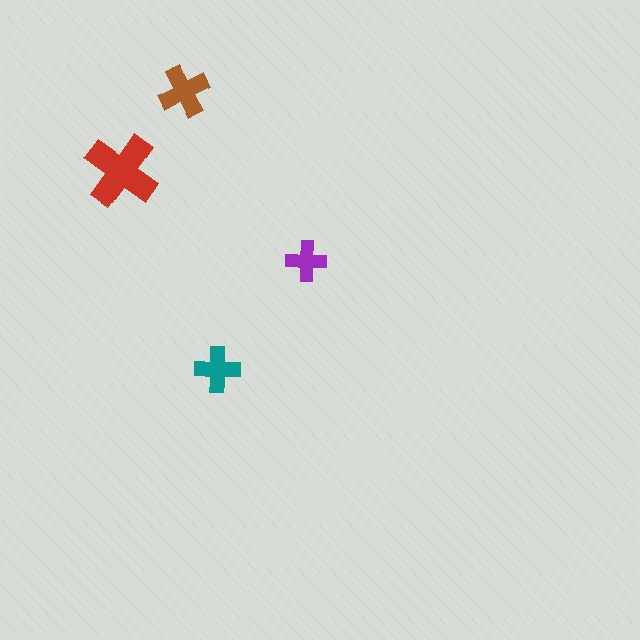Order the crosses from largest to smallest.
the red one, the brown one, the teal one, the purple one.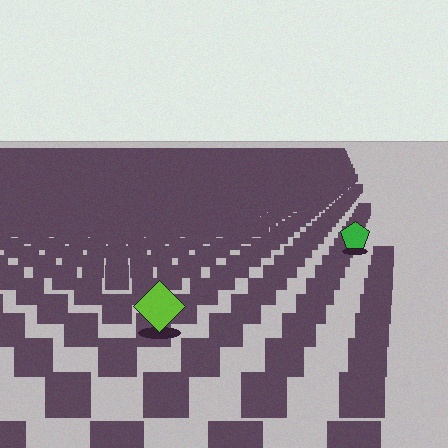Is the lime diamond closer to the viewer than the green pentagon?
Yes. The lime diamond is closer — you can tell from the texture gradient: the ground texture is coarser near it.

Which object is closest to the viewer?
The lime diamond is closest. The texture marks near it are larger and more spread out.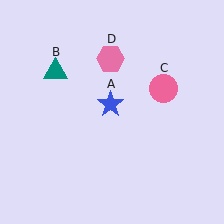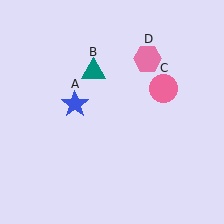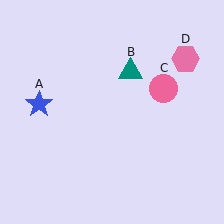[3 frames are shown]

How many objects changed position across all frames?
3 objects changed position: blue star (object A), teal triangle (object B), pink hexagon (object D).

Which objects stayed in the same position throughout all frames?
Pink circle (object C) remained stationary.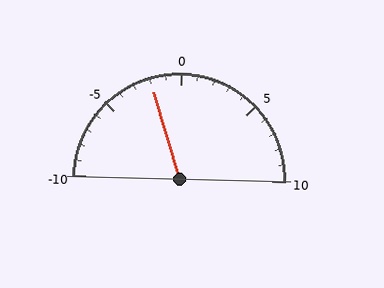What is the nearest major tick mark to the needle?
The nearest major tick mark is 0.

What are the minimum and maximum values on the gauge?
The gauge ranges from -10 to 10.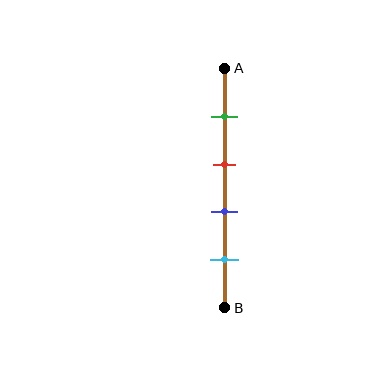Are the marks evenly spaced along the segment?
Yes, the marks are approximately evenly spaced.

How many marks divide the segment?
There are 4 marks dividing the segment.